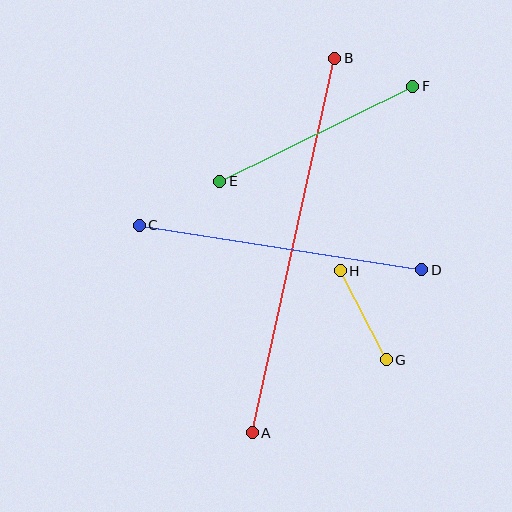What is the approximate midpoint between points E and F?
The midpoint is at approximately (316, 134) pixels.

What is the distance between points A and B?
The distance is approximately 383 pixels.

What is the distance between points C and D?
The distance is approximately 286 pixels.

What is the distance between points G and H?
The distance is approximately 100 pixels.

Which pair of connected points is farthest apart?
Points A and B are farthest apart.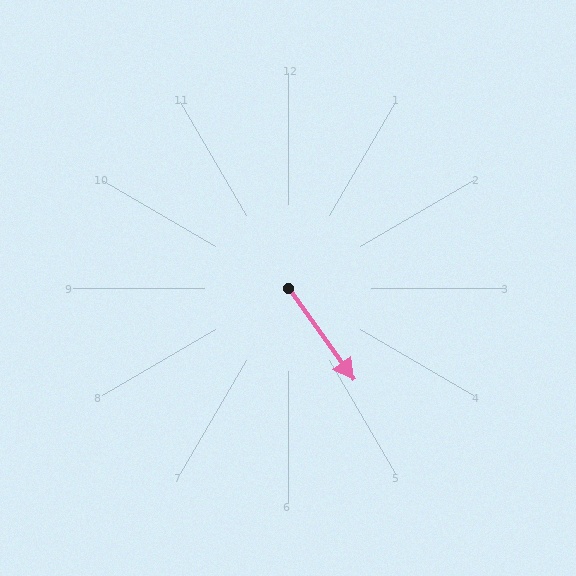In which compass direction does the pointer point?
Southeast.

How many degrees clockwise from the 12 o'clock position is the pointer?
Approximately 144 degrees.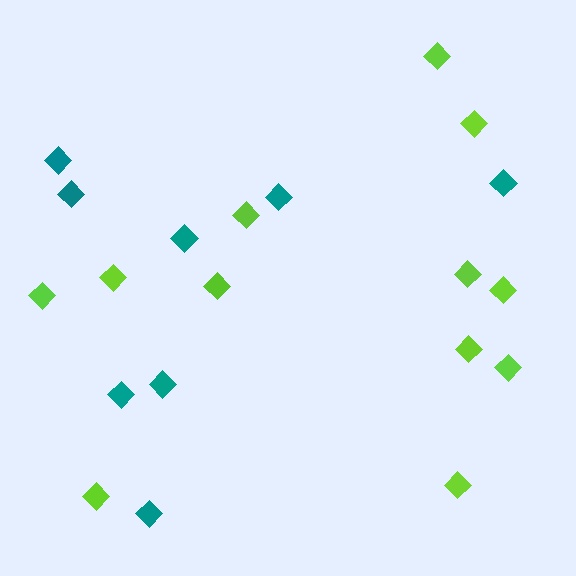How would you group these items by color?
There are 2 groups: one group of lime diamonds (12) and one group of teal diamonds (8).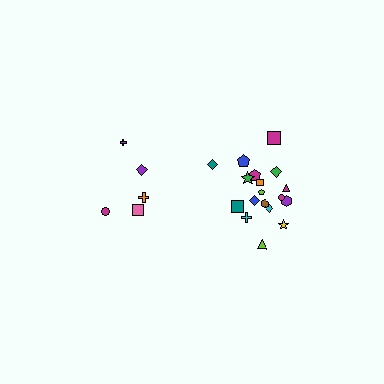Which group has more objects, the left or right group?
The right group.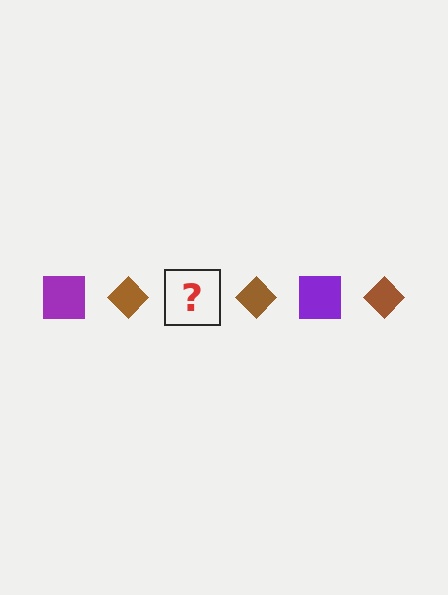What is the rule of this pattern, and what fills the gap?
The rule is that the pattern alternates between purple square and brown diamond. The gap should be filled with a purple square.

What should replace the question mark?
The question mark should be replaced with a purple square.